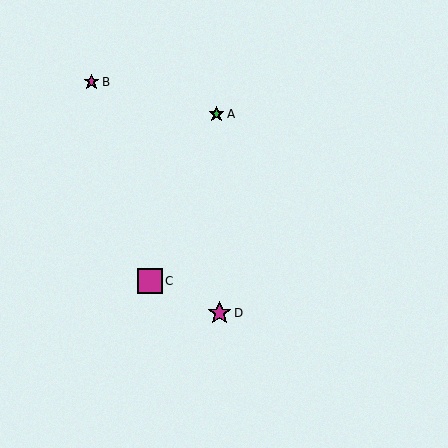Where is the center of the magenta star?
The center of the magenta star is at (91, 82).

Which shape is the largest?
The magenta square (labeled C) is the largest.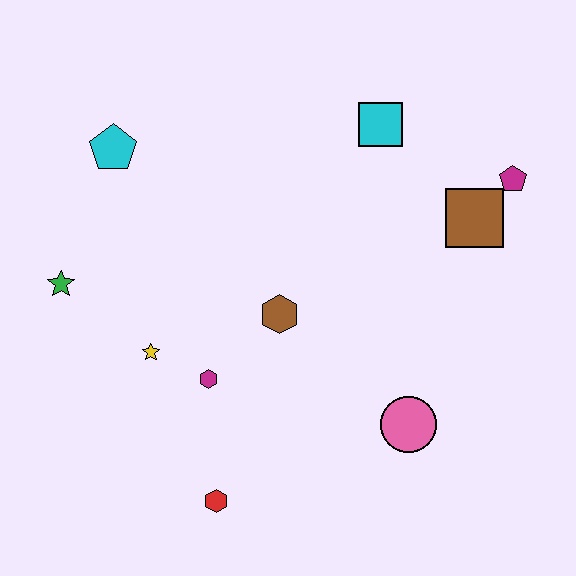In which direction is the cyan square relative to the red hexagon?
The cyan square is above the red hexagon.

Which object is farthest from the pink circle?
The cyan pentagon is farthest from the pink circle.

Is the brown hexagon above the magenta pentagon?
No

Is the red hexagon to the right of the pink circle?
No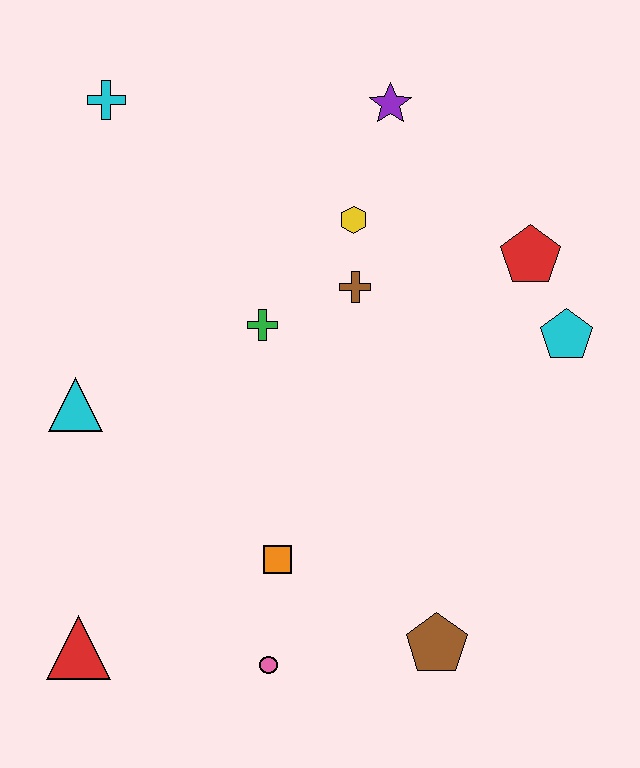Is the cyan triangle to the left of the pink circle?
Yes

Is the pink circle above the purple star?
No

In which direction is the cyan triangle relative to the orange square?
The cyan triangle is to the left of the orange square.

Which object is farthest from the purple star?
The red triangle is farthest from the purple star.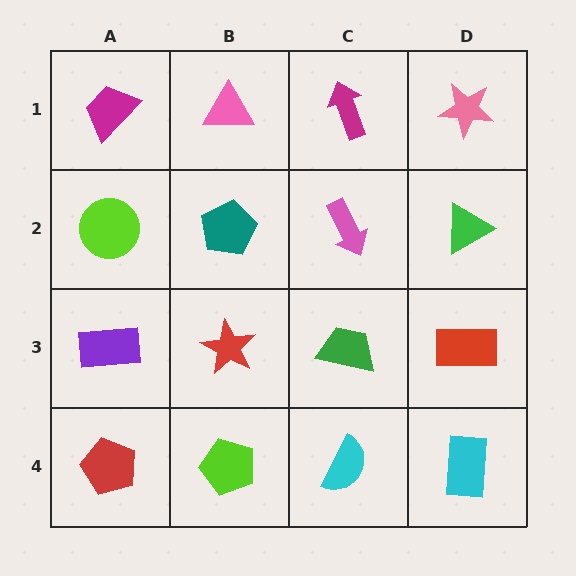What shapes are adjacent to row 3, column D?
A green triangle (row 2, column D), a cyan rectangle (row 4, column D), a green trapezoid (row 3, column C).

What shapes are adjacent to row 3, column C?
A pink arrow (row 2, column C), a cyan semicircle (row 4, column C), a red star (row 3, column B), a red rectangle (row 3, column D).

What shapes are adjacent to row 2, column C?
A magenta arrow (row 1, column C), a green trapezoid (row 3, column C), a teal pentagon (row 2, column B), a green triangle (row 2, column D).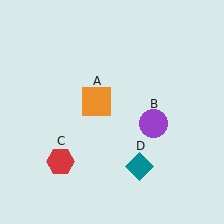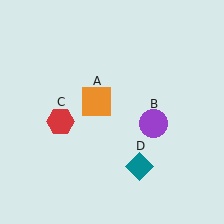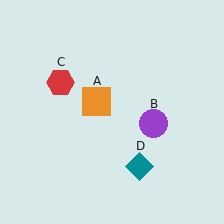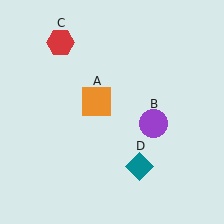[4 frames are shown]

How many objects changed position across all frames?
1 object changed position: red hexagon (object C).